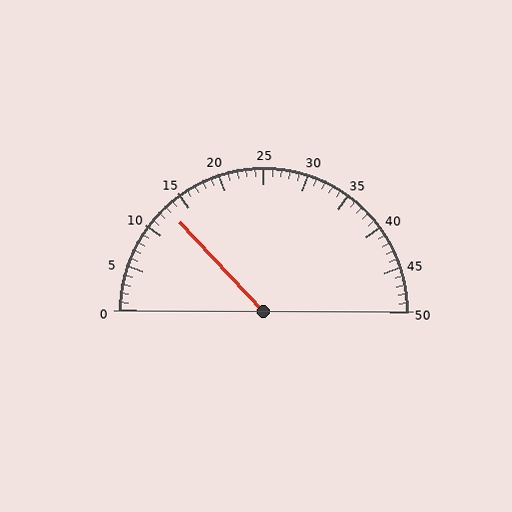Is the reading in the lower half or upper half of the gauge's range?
The reading is in the lower half of the range (0 to 50).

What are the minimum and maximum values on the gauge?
The gauge ranges from 0 to 50.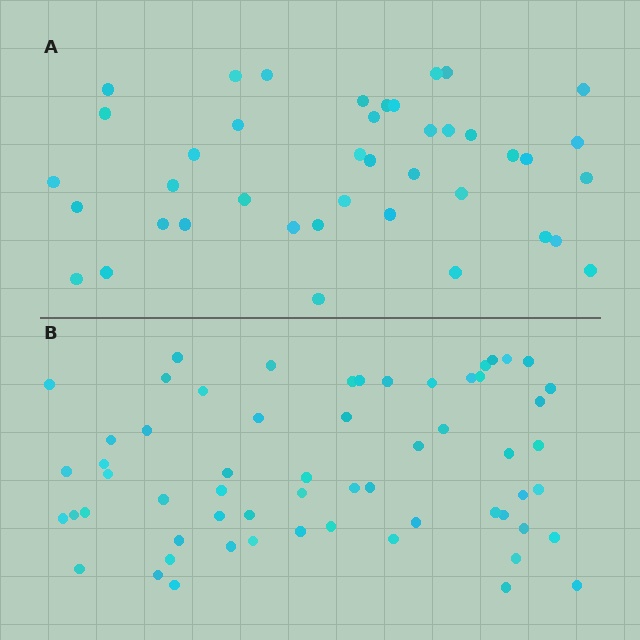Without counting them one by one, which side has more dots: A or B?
Region B (the bottom region) has more dots.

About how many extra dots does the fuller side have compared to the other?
Region B has approximately 20 more dots than region A.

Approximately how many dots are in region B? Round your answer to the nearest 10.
About 60 dots.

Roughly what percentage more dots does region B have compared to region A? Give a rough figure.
About 45% more.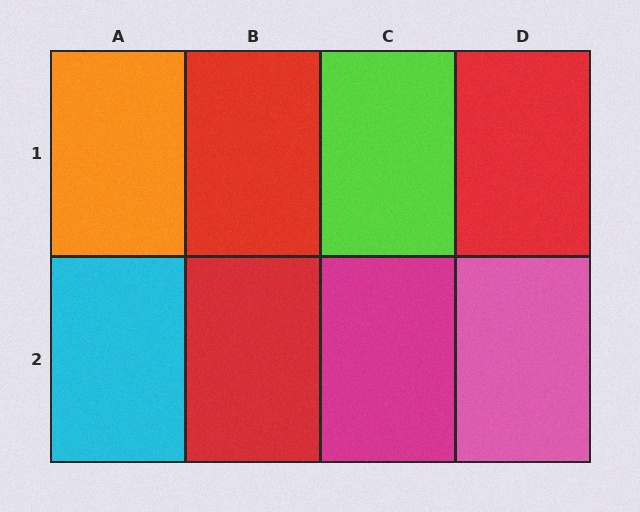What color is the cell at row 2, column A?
Cyan.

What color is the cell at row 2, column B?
Red.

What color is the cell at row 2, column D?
Pink.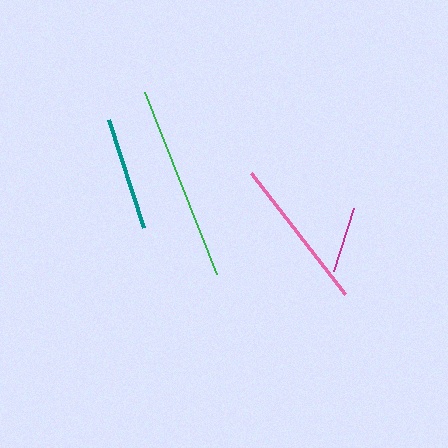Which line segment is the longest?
The green line is the longest at approximately 196 pixels.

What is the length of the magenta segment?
The magenta segment is approximately 65 pixels long.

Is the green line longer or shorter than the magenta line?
The green line is longer than the magenta line.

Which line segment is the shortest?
The magenta line is the shortest at approximately 65 pixels.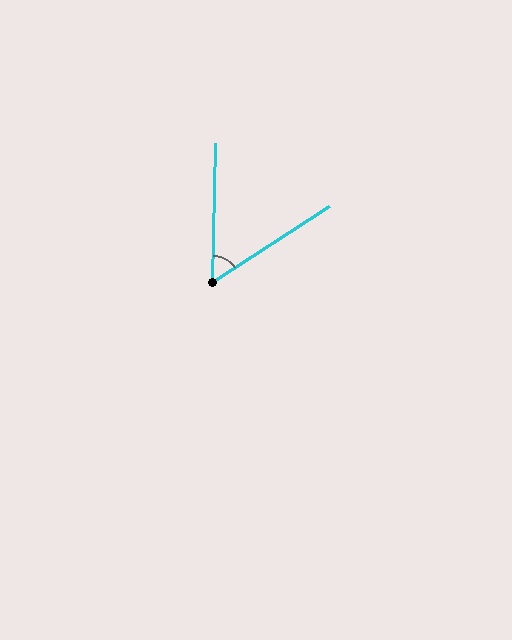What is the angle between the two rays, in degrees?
Approximately 55 degrees.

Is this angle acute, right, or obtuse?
It is acute.